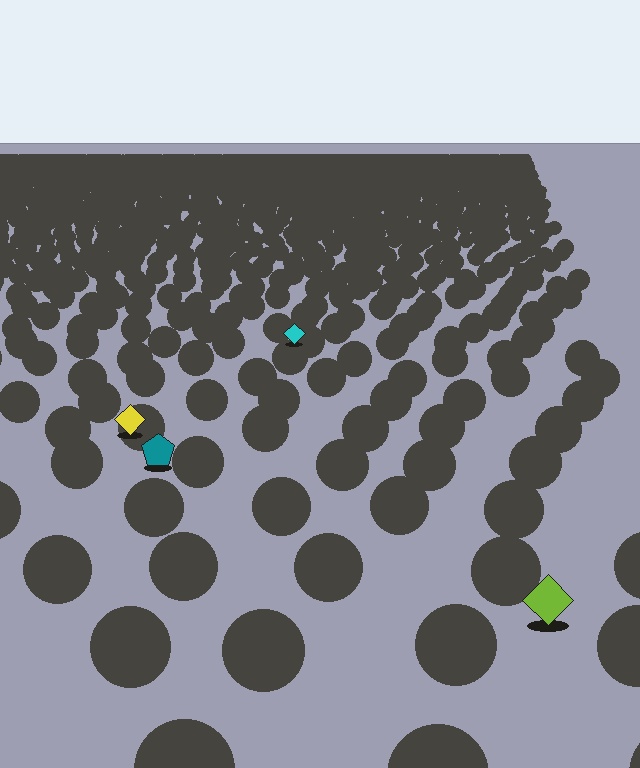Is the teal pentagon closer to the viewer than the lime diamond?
No. The lime diamond is closer — you can tell from the texture gradient: the ground texture is coarser near it.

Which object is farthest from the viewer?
The cyan diamond is farthest from the viewer. It appears smaller and the ground texture around it is denser.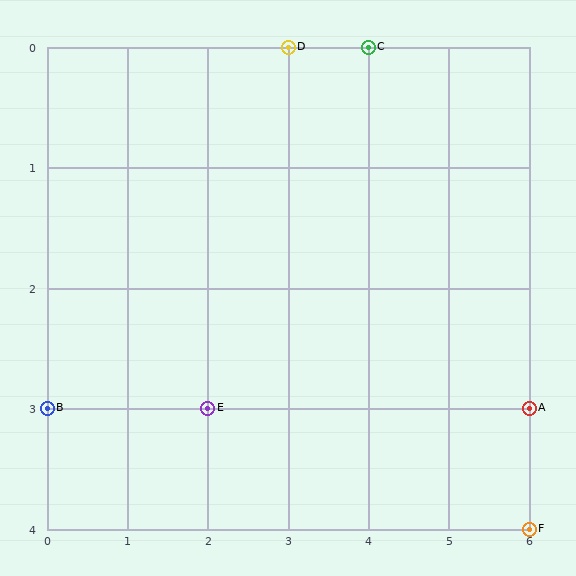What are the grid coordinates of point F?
Point F is at grid coordinates (6, 4).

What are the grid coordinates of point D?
Point D is at grid coordinates (3, 0).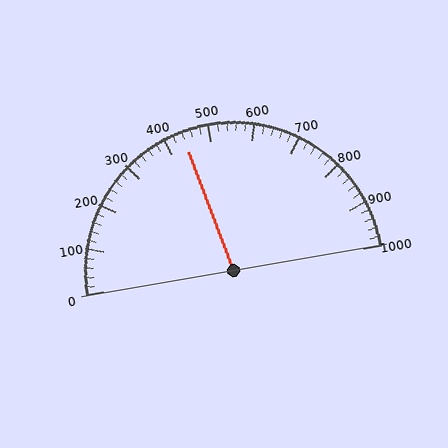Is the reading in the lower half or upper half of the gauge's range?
The reading is in the lower half of the range (0 to 1000).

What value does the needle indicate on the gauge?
The needle indicates approximately 440.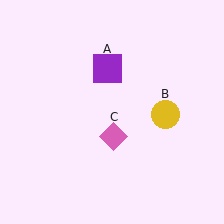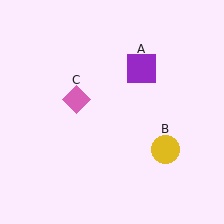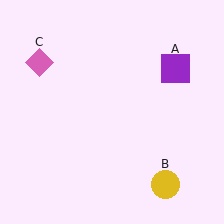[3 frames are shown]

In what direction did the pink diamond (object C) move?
The pink diamond (object C) moved up and to the left.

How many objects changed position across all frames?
3 objects changed position: purple square (object A), yellow circle (object B), pink diamond (object C).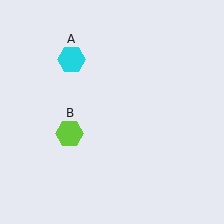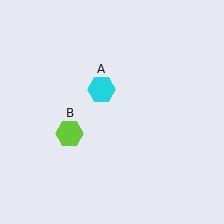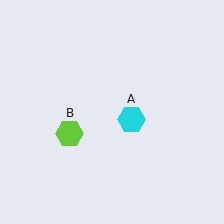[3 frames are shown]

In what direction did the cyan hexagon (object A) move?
The cyan hexagon (object A) moved down and to the right.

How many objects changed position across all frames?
1 object changed position: cyan hexagon (object A).